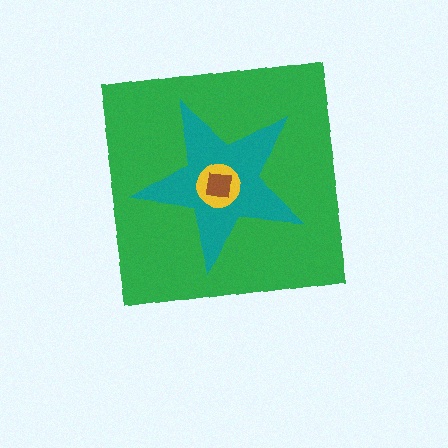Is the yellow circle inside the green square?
Yes.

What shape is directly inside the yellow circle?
The brown square.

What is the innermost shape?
The brown square.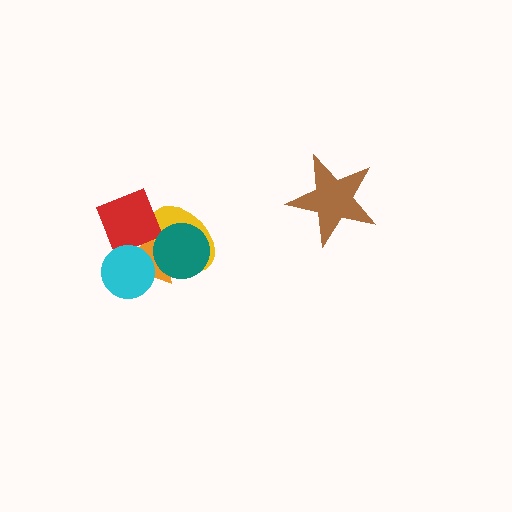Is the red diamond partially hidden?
Yes, it is partially covered by another shape.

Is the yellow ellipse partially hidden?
Yes, it is partially covered by another shape.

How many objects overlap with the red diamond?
3 objects overlap with the red diamond.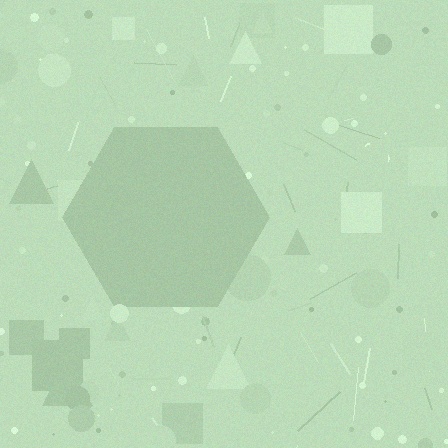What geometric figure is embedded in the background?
A hexagon is embedded in the background.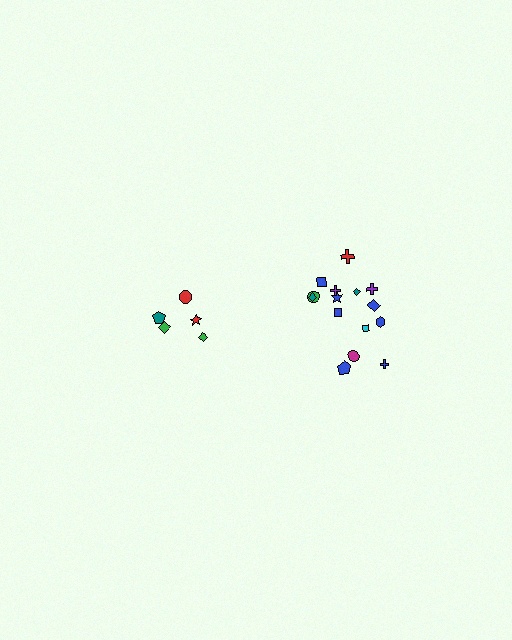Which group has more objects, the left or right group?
The right group.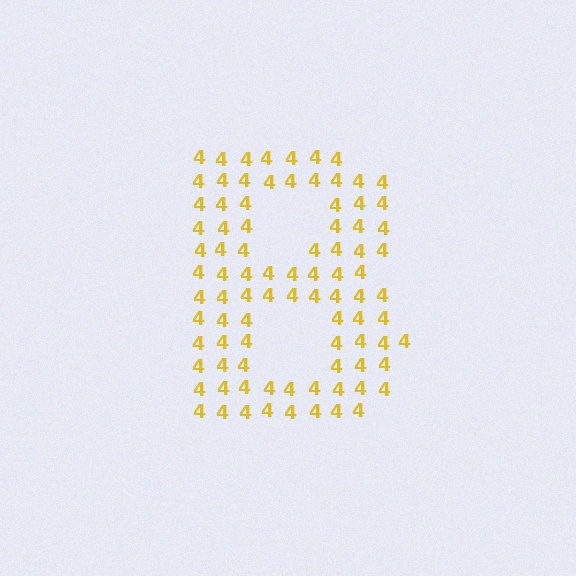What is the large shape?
The large shape is the letter B.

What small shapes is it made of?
It is made of small digit 4's.